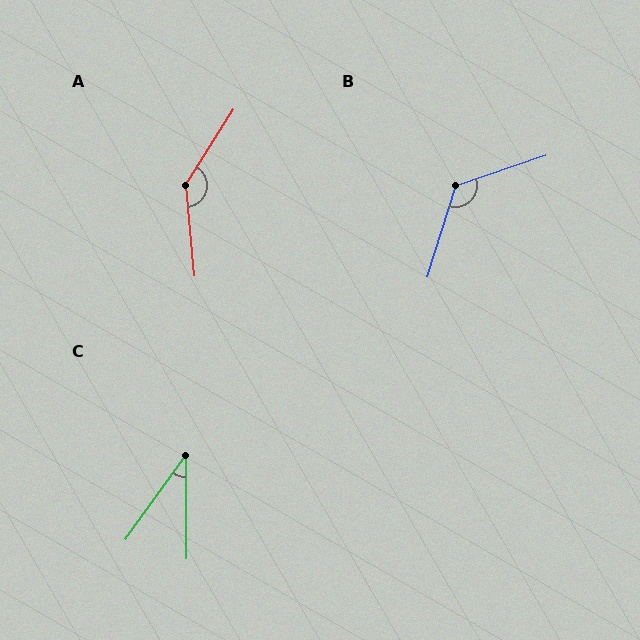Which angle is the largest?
A, at approximately 142 degrees.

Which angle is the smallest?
C, at approximately 36 degrees.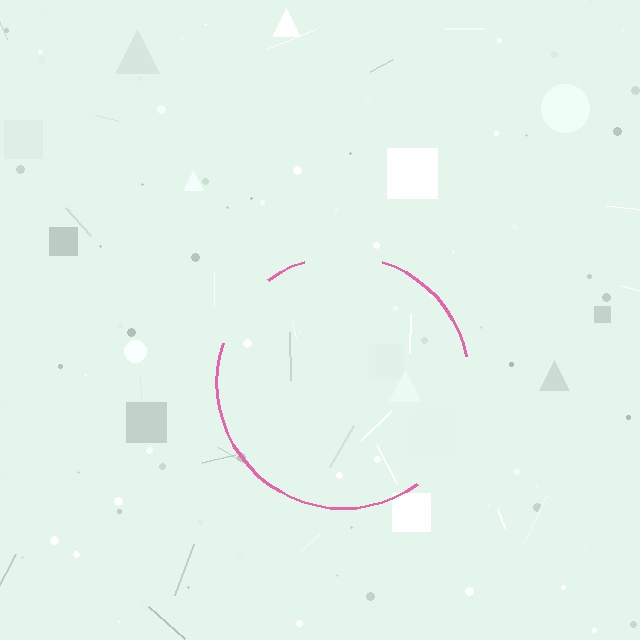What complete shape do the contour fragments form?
The contour fragments form a circle.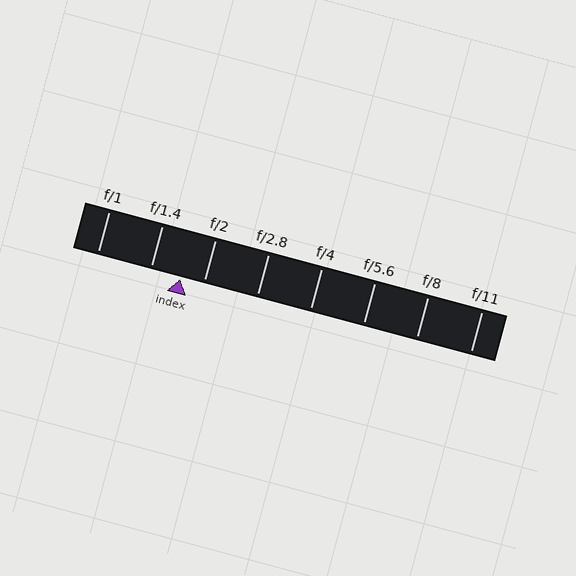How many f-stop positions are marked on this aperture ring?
There are 8 f-stop positions marked.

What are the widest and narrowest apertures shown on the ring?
The widest aperture shown is f/1 and the narrowest is f/11.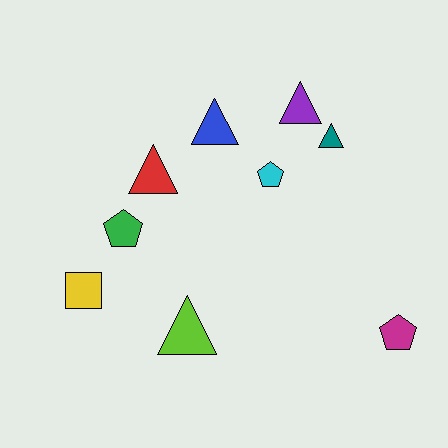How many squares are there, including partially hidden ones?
There is 1 square.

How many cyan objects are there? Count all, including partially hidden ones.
There is 1 cyan object.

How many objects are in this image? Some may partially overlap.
There are 9 objects.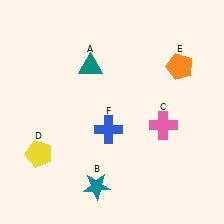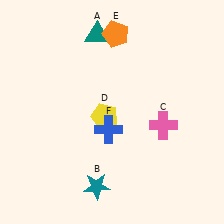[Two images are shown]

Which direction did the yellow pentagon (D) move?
The yellow pentagon (D) moved right.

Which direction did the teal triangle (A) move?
The teal triangle (A) moved up.